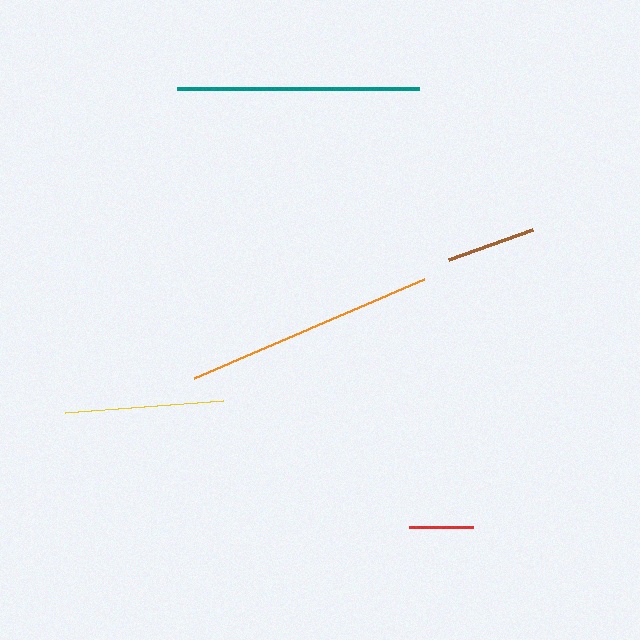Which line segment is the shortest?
The red line is the shortest at approximately 64 pixels.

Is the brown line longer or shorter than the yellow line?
The yellow line is longer than the brown line.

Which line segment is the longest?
The orange line is the longest at approximately 250 pixels.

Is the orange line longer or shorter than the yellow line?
The orange line is longer than the yellow line.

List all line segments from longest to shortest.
From longest to shortest: orange, teal, yellow, brown, red.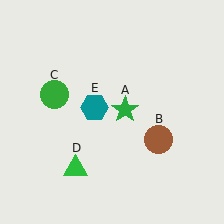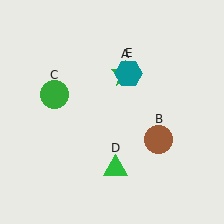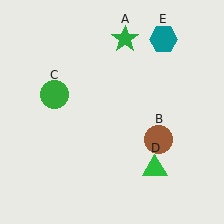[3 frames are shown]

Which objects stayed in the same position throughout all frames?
Brown circle (object B) and green circle (object C) remained stationary.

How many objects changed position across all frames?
3 objects changed position: green star (object A), green triangle (object D), teal hexagon (object E).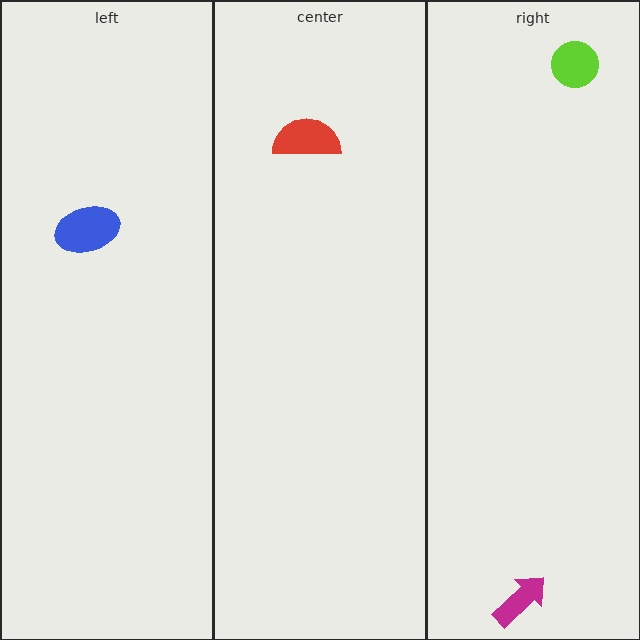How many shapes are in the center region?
1.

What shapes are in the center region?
The red semicircle.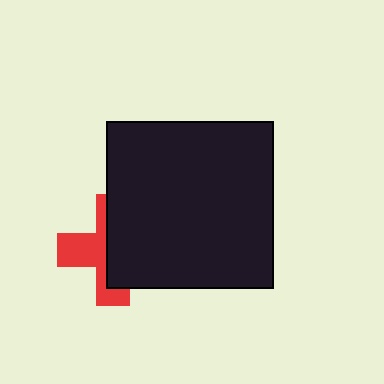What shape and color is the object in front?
The object in front is a black square.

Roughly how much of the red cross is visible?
A small part of it is visible (roughly 43%).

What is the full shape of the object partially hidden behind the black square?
The partially hidden object is a red cross.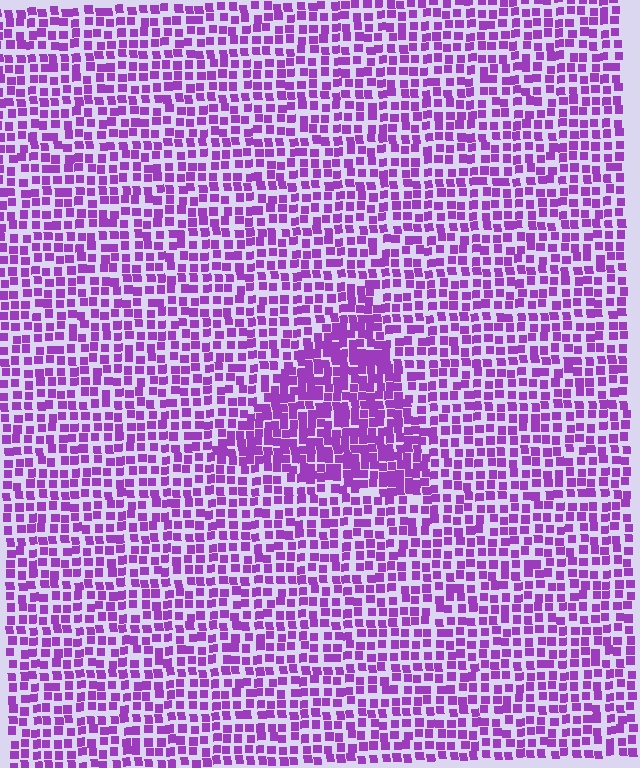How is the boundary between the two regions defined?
The boundary is defined by a change in element density (approximately 1.7x ratio). All elements are the same color, size, and shape.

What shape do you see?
I see a triangle.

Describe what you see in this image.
The image contains small purple elements arranged at two different densities. A triangle-shaped region is visible where the elements are more densely packed than the surrounding area.